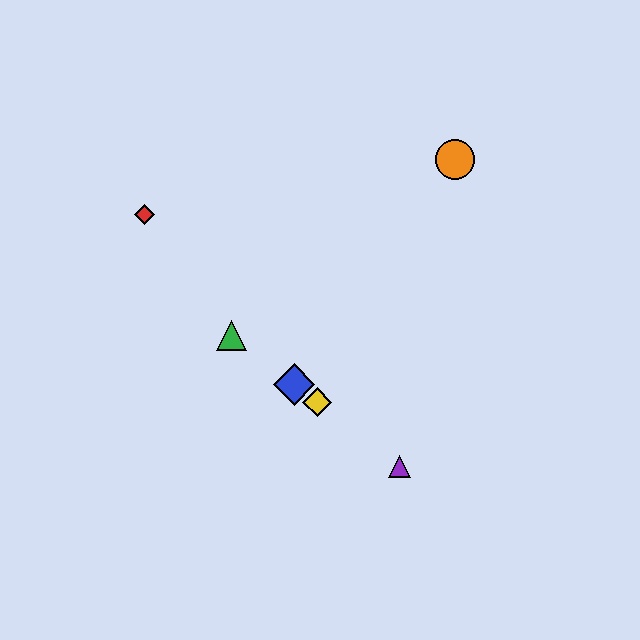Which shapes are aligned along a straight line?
The blue diamond, the green triangle, the yellow diamond, the purple triangle are aligned along a straight line.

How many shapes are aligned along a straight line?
4 shapes (the blue diamond, the green triangle, the yellow diamond, the purple triangle) are aligned along a straight line.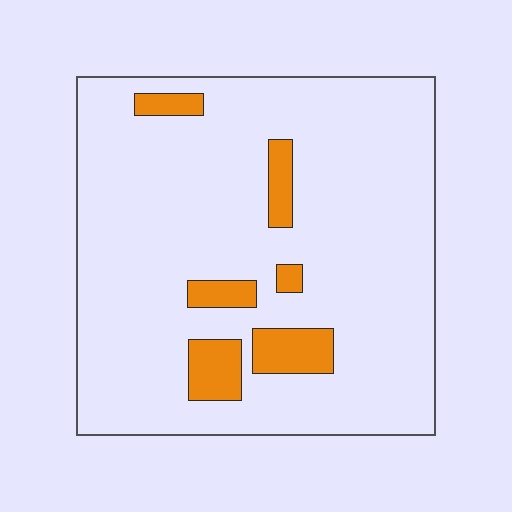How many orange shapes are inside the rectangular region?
6.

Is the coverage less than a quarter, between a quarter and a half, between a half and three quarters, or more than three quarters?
Less than a quarter.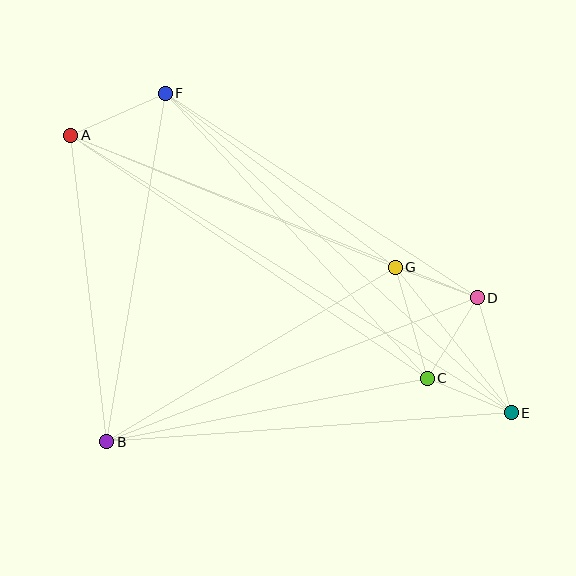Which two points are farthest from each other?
Points A and E are farthest from each other.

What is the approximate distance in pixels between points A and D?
The distance between A and D is approximately 438 pixels.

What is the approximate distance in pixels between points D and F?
The distance between D and F is approximately 373 pixels.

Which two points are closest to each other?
Points D and G are closest to each other.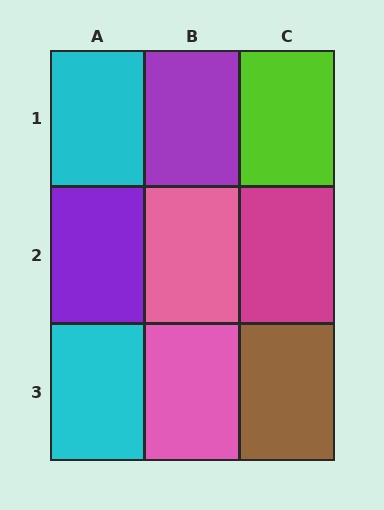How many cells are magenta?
1 cell is magenta.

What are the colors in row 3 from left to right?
Cyan, pink, brown.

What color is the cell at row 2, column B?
Pink.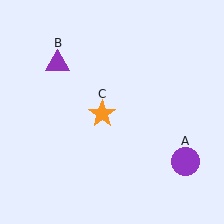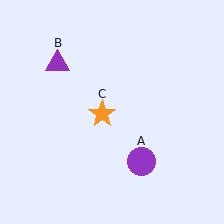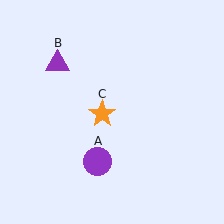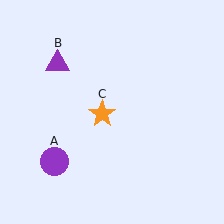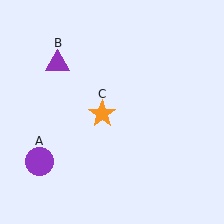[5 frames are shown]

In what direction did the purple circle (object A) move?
The purple circle (object A) moved left.